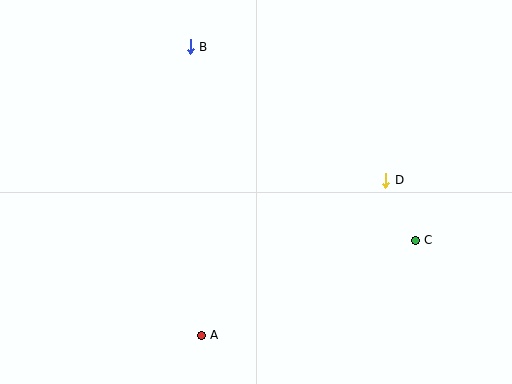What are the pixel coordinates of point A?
Point A is at (201, 335).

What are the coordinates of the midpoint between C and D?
The midpoint between C and D is at (401, 210).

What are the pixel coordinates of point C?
Point C is at (415, 240).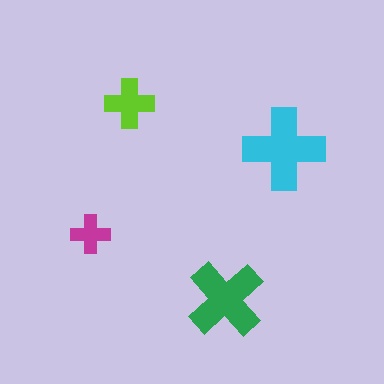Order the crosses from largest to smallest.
the cyan one, the green one, the lime one, the magenta one.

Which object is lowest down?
The green cross is bottommost.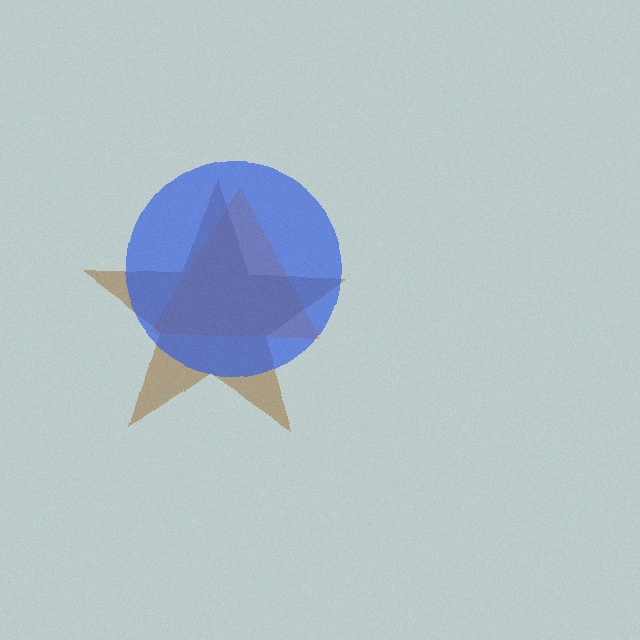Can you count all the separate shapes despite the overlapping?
Yes, there are 3 separate shapes.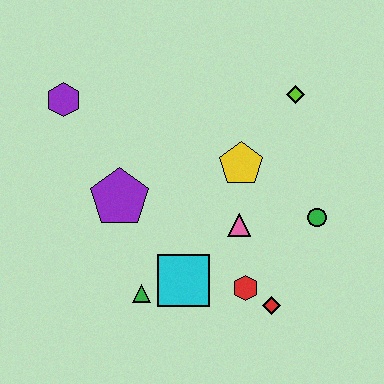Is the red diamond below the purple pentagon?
Yes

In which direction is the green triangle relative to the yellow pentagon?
The green triangle is below the yellow pentagon.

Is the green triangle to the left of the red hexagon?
Yes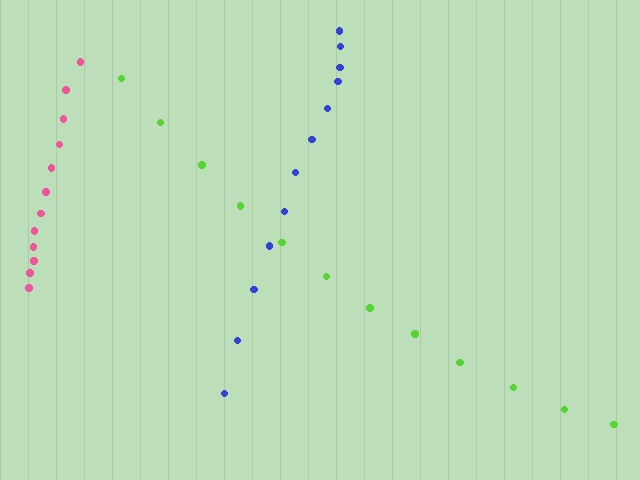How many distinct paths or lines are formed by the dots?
There are 3 distinct paths.